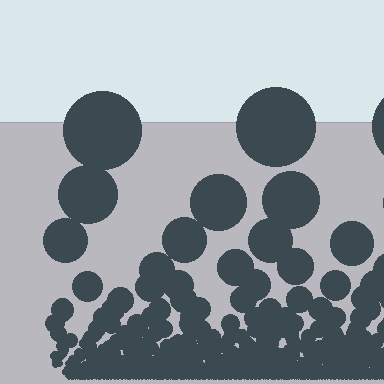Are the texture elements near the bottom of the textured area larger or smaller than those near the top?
Smaller. The gradient is inverted — elements near the bottom are smaller and denser.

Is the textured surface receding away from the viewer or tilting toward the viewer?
The surface appears to tilt toward the viewer. Texture elements get larger and sparser toward the top.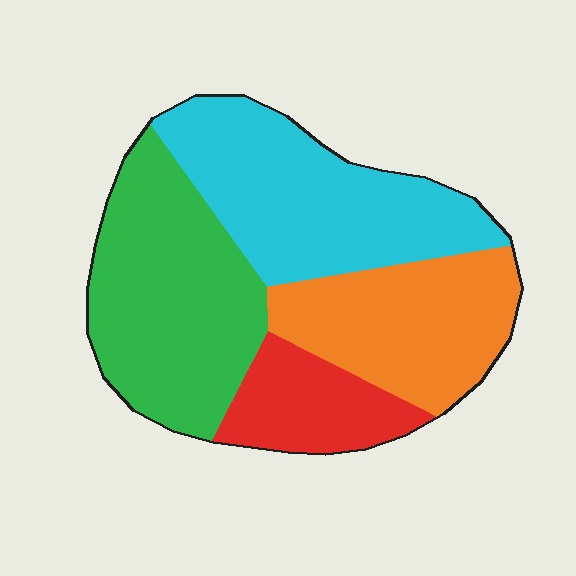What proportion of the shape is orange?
Orange covers around 25% of the shape.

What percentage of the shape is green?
Green takes up about one third (1/3) of the shape.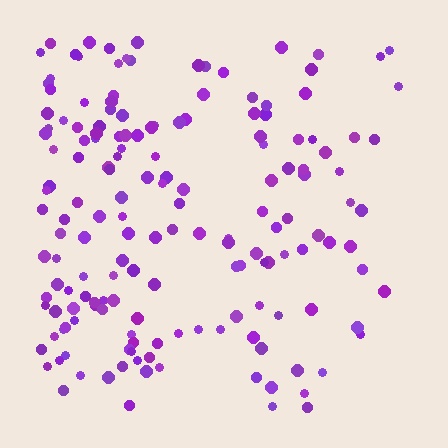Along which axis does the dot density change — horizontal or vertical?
Horizontal.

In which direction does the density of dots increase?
From right to left, with the left side densest.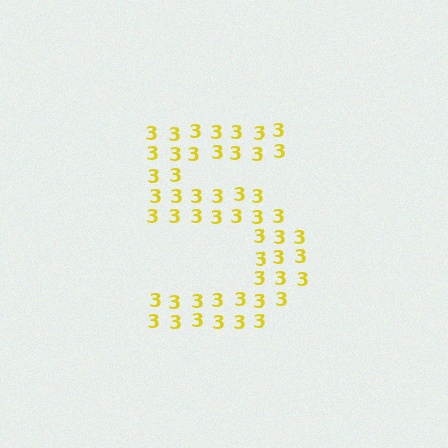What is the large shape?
The large shape is the digit 5.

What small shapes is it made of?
It is made of small digit 3's.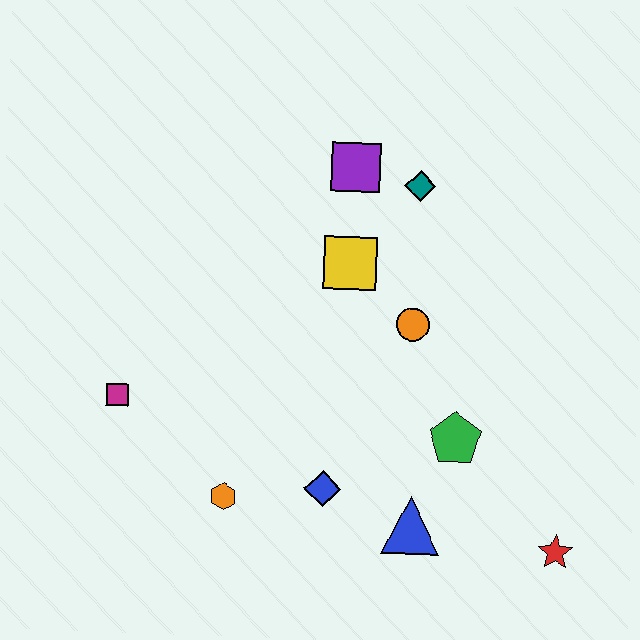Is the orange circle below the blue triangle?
No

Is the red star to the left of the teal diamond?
No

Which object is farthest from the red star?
The magenta square is farthest from the red star.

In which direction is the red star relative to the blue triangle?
The red star is to the right of the blue triangle.